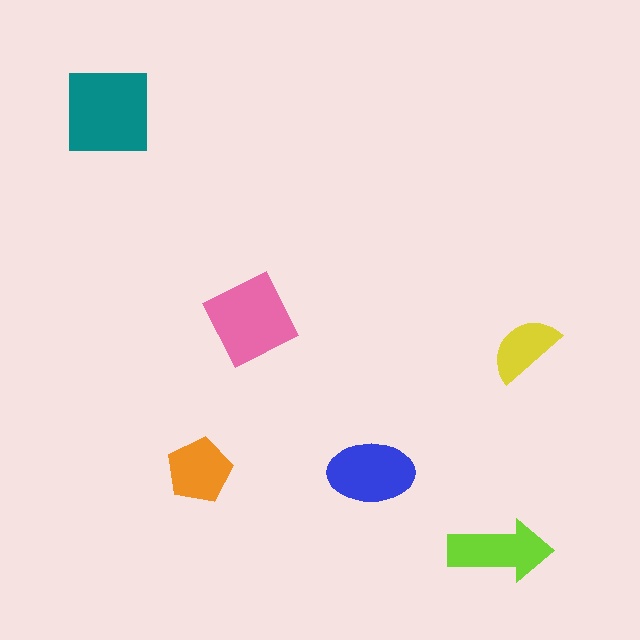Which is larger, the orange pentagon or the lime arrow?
The lime arrow.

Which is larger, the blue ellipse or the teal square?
The teal square.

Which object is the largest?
The teal square.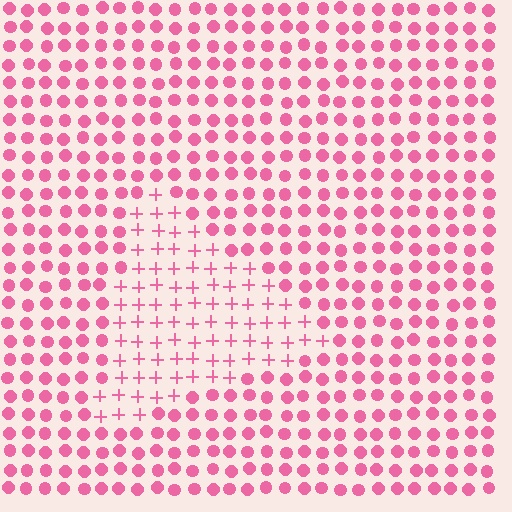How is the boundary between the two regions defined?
The boundary is defined by a change in element shape: plus signs inside vs. circles outside. All elements share the same color and spacing.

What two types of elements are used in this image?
The image uses plus signs inside the triangle region and circles outside it.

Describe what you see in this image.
The image is filled with small pink elements arranged in a uniform grid. A triangle-shaped region contains plus signs, while the surrounding area contains circles. The boundary is defined purely by the change in element shape.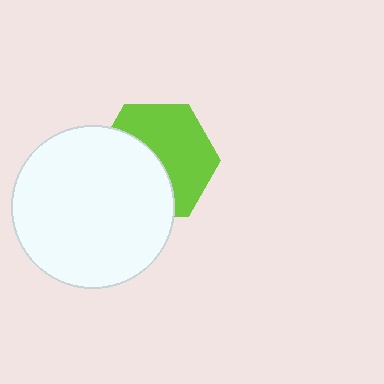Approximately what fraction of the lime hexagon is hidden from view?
Roughly 45% of the lime hexagon is hidden behind the white circle.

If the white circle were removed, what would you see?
You would see the complete lime hexagon.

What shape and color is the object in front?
The object in front is a white circle.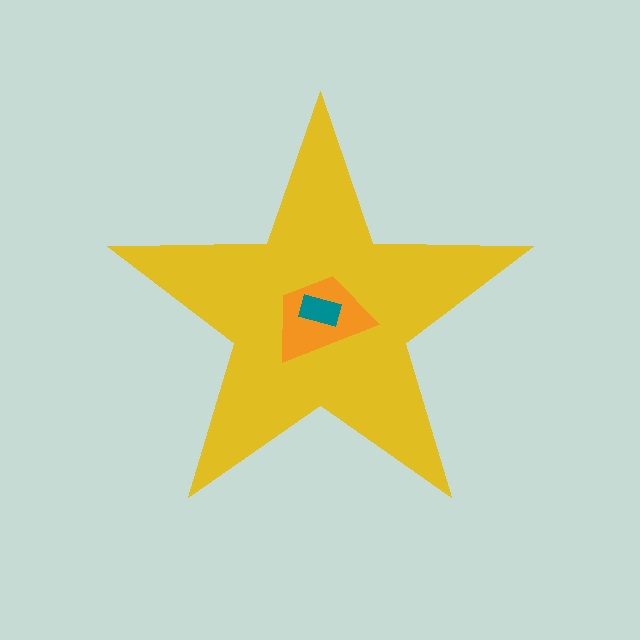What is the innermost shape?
The teal rectangle.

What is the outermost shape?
The yellow star.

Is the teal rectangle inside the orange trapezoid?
Yes.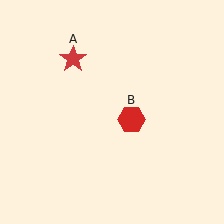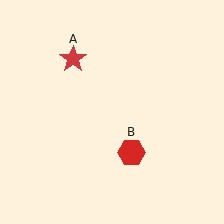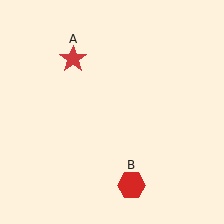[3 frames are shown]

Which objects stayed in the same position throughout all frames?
Red star (object A) remained stationary.